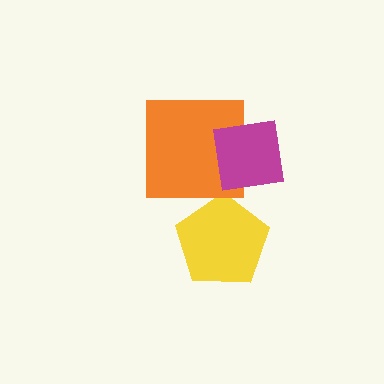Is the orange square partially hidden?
Yes, it is partially covered by another shape.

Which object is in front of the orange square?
The magenta square is in front of the orange square.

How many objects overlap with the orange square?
1 object overlaps with the orange square.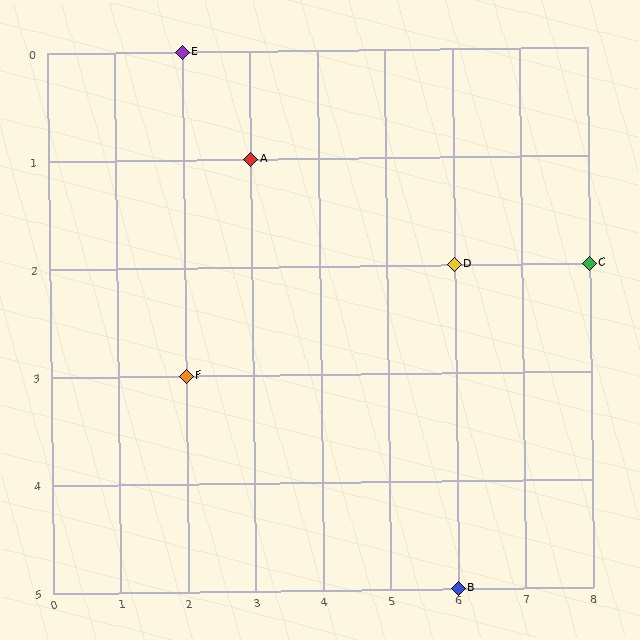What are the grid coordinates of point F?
Point F is at grid coordinates (2, 3).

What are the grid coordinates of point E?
Point E is at grid coordinates (2, 0).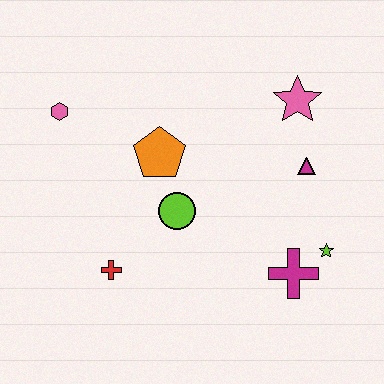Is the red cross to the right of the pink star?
No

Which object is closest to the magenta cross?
The lime star is closest to the magenta cross.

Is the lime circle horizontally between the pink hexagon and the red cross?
No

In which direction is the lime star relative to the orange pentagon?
The lime star is to the right of the orange pentagon.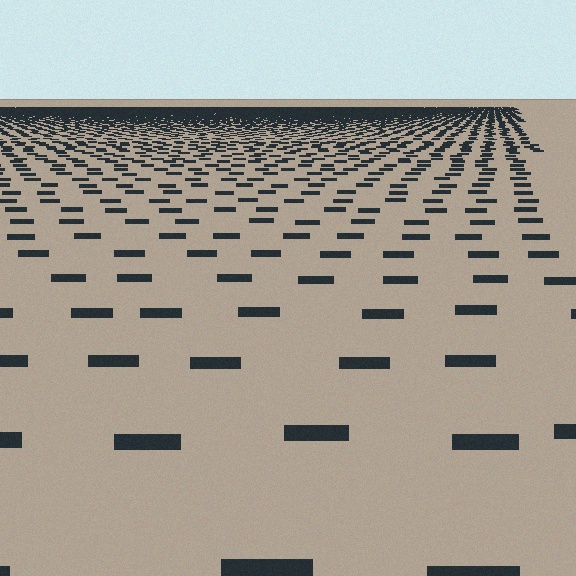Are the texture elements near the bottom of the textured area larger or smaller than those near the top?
Larger. Near the bottom, elements are closer to the viewer and appear at a bigger on-screen size.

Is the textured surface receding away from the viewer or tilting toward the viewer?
The surface is receding away from the viewer. Texture elements get smaller and denser toward the top.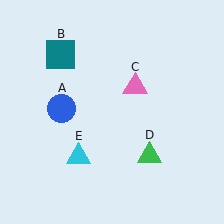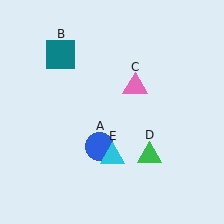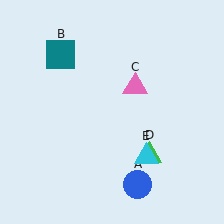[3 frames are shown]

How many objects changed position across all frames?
2 objects changed position: blue circle (object A), cyan triangle (object E).